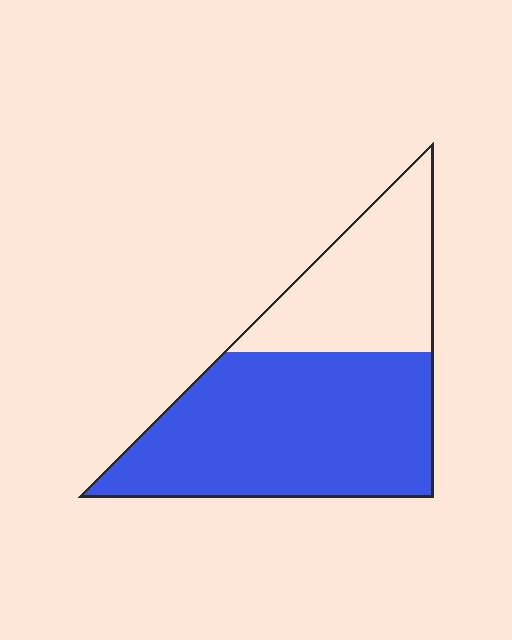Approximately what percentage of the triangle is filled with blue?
Approximately 65%.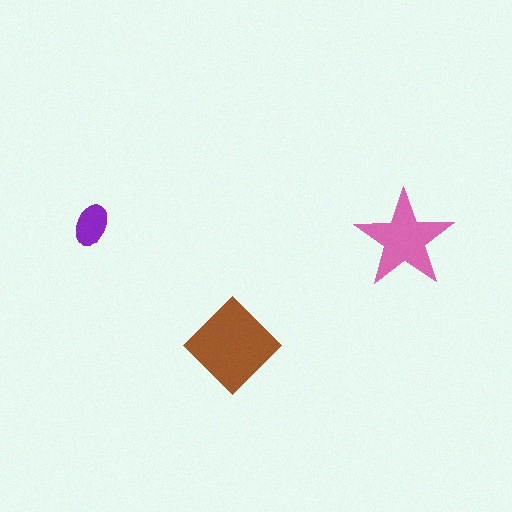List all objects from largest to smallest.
The brown diamond, the pink star, the purple ellipse.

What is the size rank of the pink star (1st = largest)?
2nd.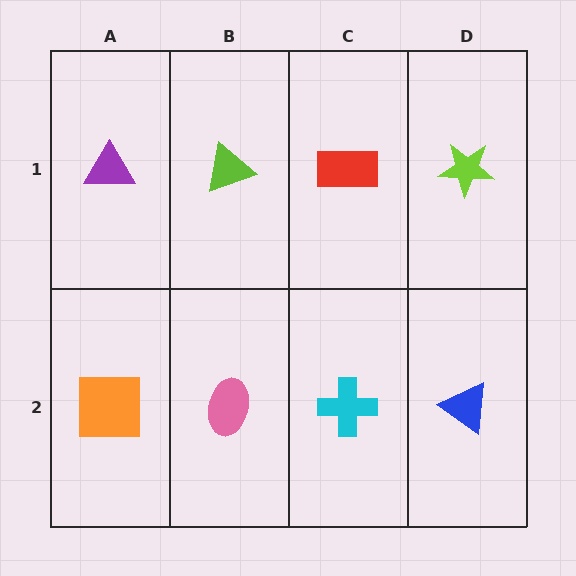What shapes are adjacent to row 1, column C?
A cyan cross (row 2, column C), a lime triangle (row 1, column B), a lime star (row 1, column D).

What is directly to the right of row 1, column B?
A red rectangle.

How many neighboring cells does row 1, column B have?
3.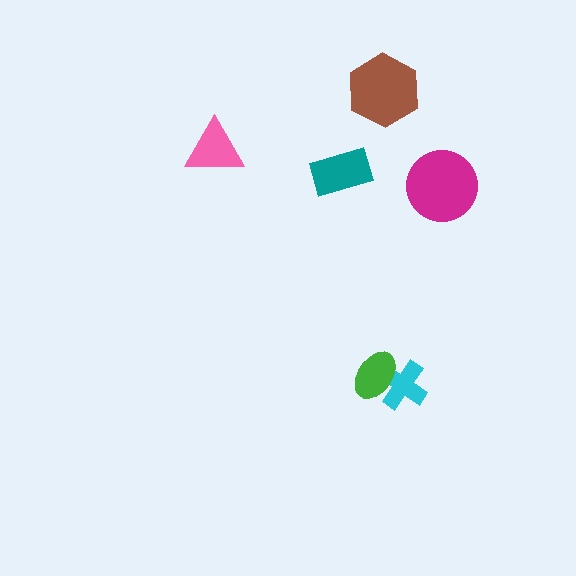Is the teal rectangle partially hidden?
No, no other shape covers it.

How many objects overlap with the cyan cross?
1 object overlaps with the cyan cross.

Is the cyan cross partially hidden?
Yes, it is partially covered by another shape.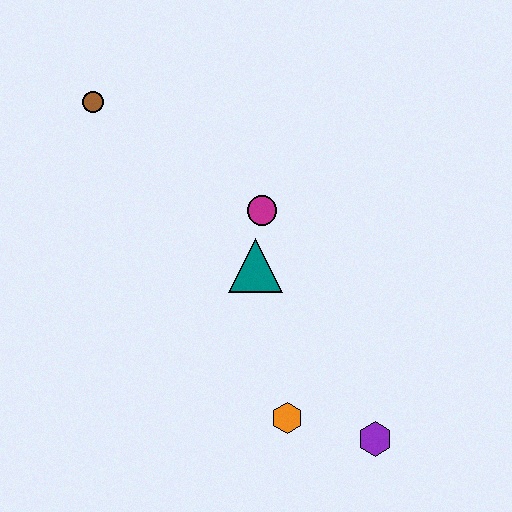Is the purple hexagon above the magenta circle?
No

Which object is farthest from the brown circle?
The purple hexagon is farthest from the brown circle.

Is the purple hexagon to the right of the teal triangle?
Yes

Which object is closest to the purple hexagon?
The orange hexagon is closest to the purple hexagon.